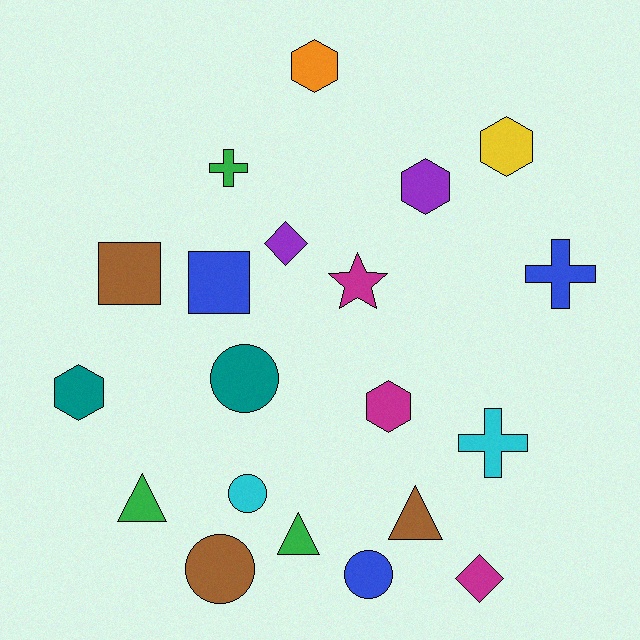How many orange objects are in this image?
There is 1 orange object.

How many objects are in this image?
There are 20 objects.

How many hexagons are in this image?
There are 5 hexagons.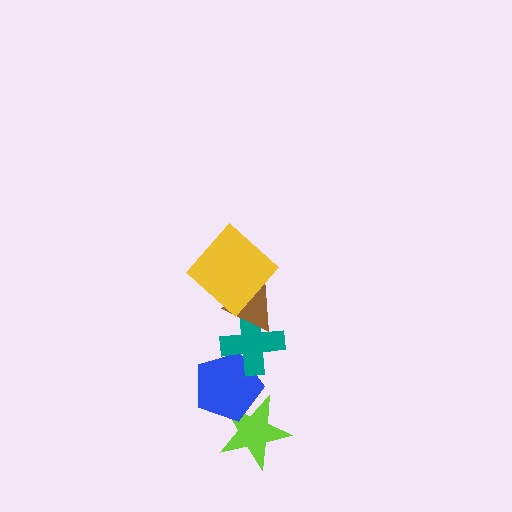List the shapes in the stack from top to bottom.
From top to bottom: the yellow diamond, the brown triangle, the teal cross, the blue pentagon, the lime star.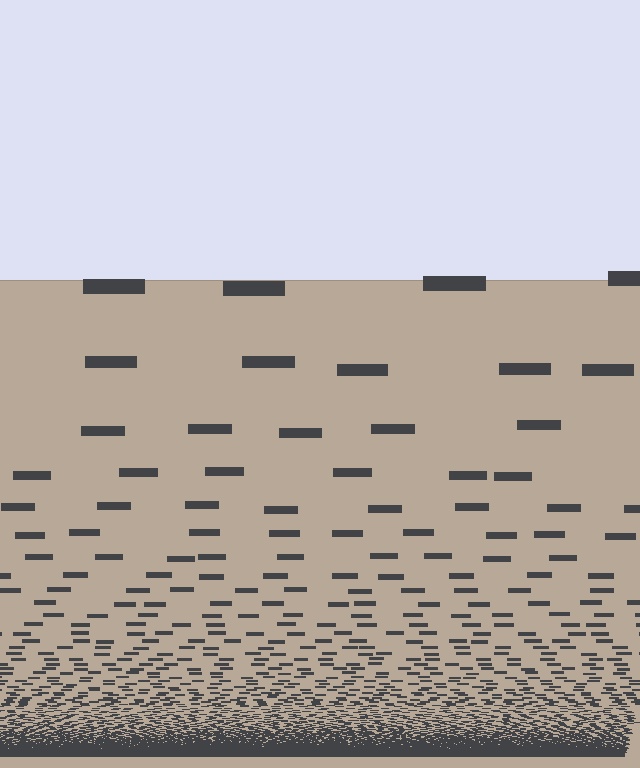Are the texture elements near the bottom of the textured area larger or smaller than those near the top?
Smaller. The gradient is inverted — elements near the bottom are smaller and denser.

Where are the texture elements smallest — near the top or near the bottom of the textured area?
Near the bottom.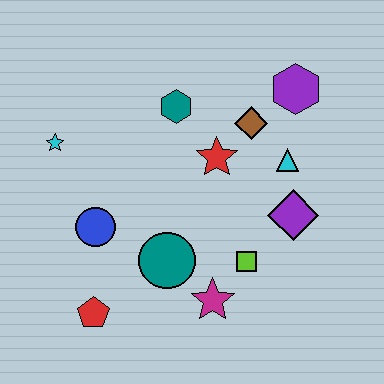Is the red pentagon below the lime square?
Yes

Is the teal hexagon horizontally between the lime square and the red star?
No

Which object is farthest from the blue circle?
The purple hexagon is farthest from the blue circle.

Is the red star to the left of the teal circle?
No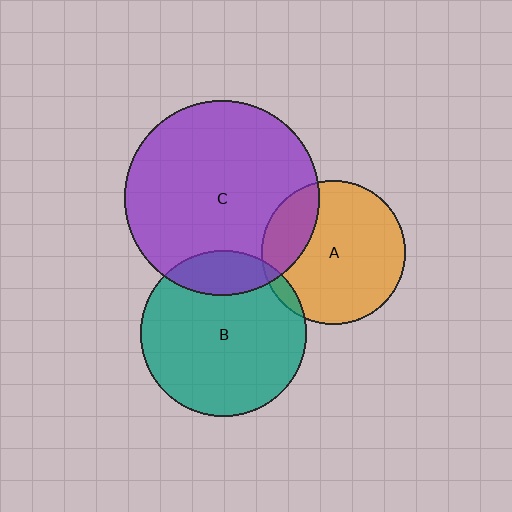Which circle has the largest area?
Circle C (purple).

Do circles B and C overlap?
Yes.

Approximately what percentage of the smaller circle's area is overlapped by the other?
Approximately 15%.